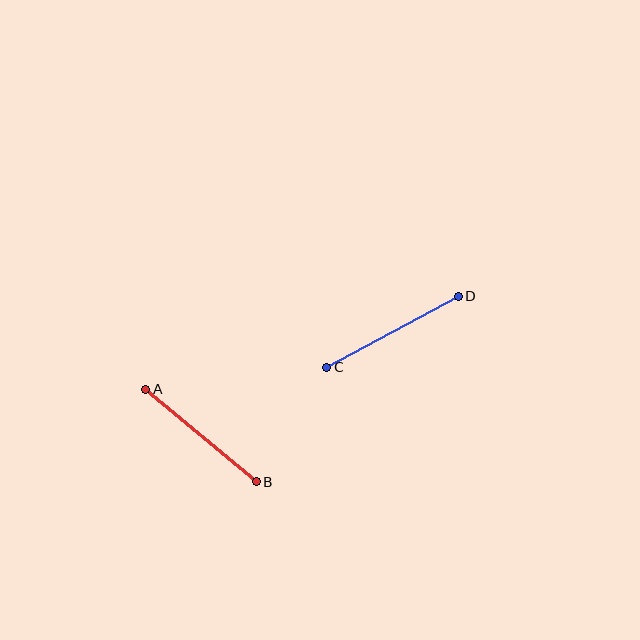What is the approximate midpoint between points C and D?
The midpoint is at approximately (392, 332) pixels.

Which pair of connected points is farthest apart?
Points C and D are farthest apart.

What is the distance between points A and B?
The distance is approximately 144 pixels.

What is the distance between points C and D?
The distance is approximately 149 pixels.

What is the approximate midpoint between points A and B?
The midpoint is at approximately (201, 436) pixels.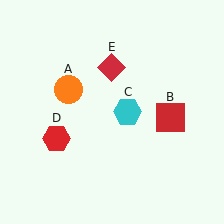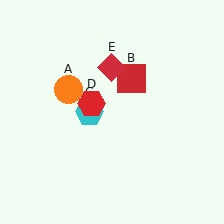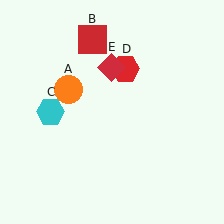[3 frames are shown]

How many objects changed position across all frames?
3 objects changed position: red square (object B), cyan hexagon (object C), red hexagon (object D).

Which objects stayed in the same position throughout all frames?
Orange circle (object A) and red diamond (object E) remained stationary.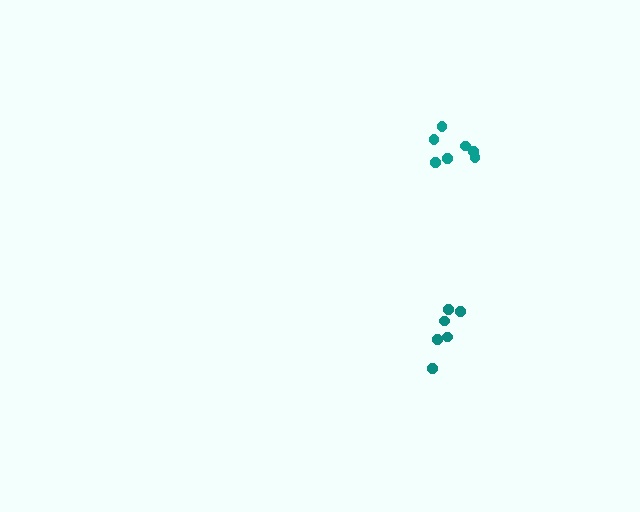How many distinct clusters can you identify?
There are 2 distinct clusters.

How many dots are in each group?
Group 1: 6 dots, Group 2: 7 dots (13 total).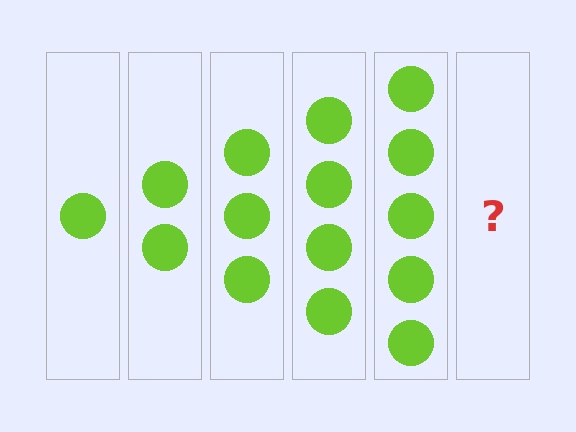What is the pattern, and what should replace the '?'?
The pattern is that each step adds one more circle. The '?' should be 6 circles.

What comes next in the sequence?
The next element should be 6 circles.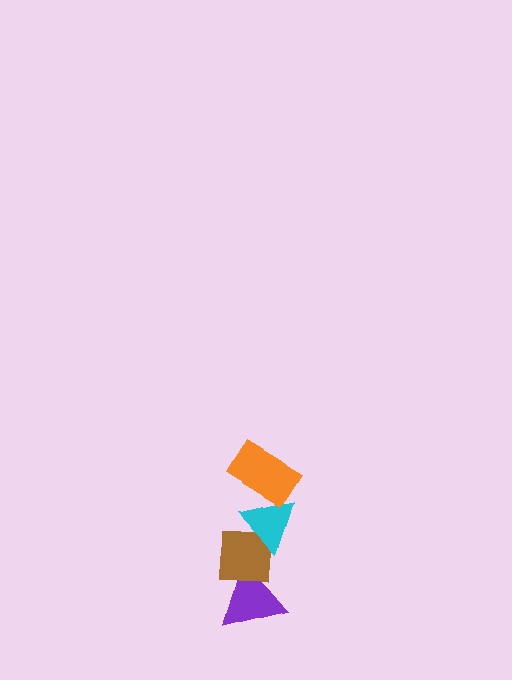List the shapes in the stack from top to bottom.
From top to bottom: the orange rectangle, the cyan triangle, the brown square, the purple triangle.